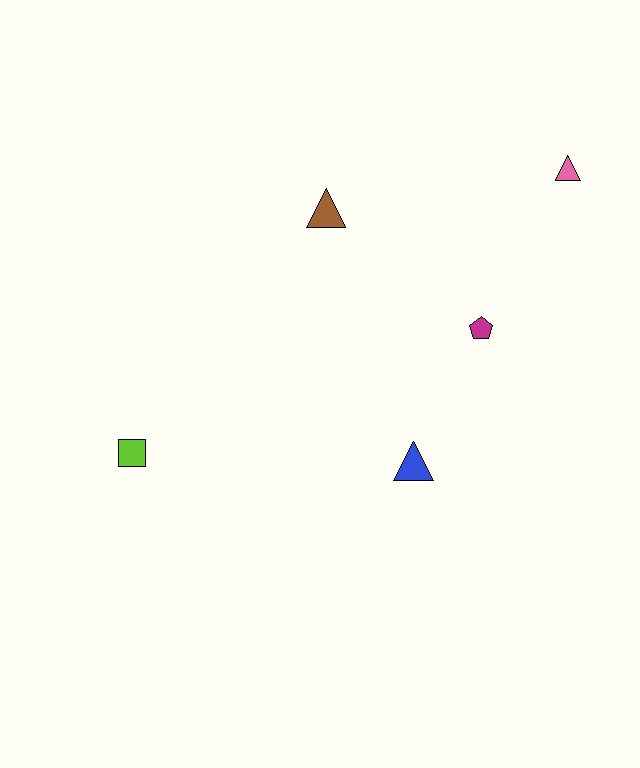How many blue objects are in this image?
There is 1 blue object.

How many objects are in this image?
There are 5 objects.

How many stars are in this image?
There are no stars.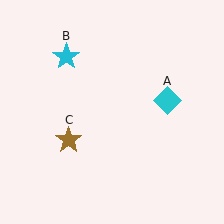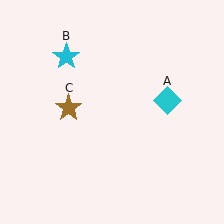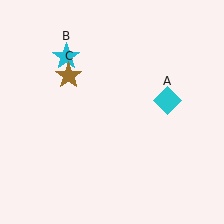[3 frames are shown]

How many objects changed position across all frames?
1 object changed position: brown star (object C).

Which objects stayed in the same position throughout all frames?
Cyan diamond (object A) and cyan star (object B) remained stationary.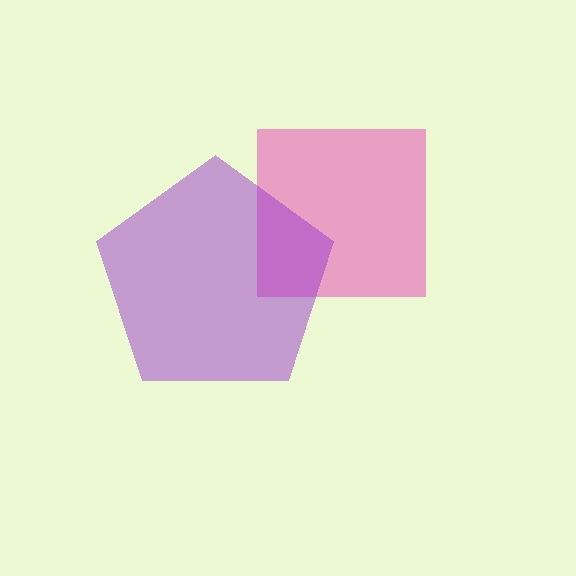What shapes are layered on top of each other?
The layered shapes are: a pink square, a purple pentagon.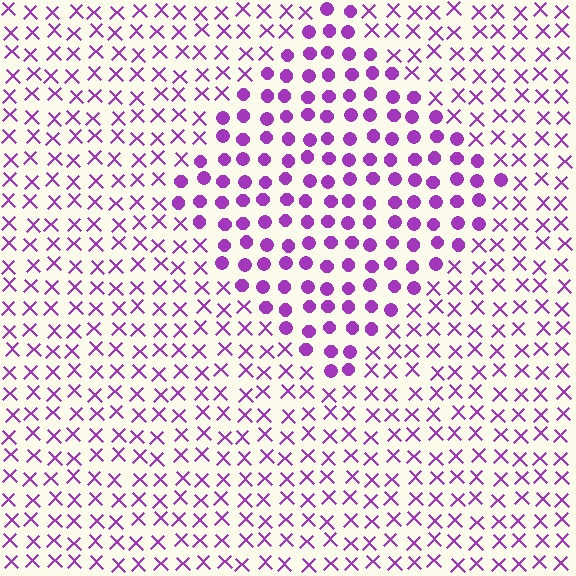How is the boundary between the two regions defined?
The boundary is defined by a change in element shape: circles inside vs. X marks outside. All elements share the same color and spacing.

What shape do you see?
I see a diamond.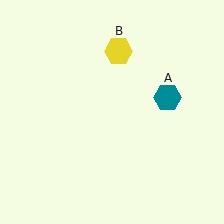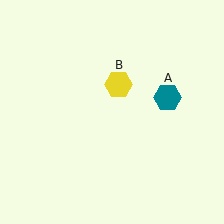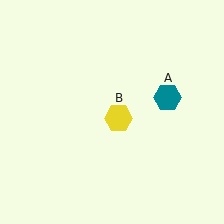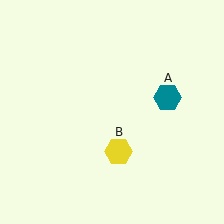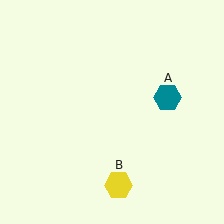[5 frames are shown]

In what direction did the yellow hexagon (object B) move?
The yellow hexagon (object B) moved down.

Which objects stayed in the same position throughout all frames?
Teal hexagon (object A) remained stationary.